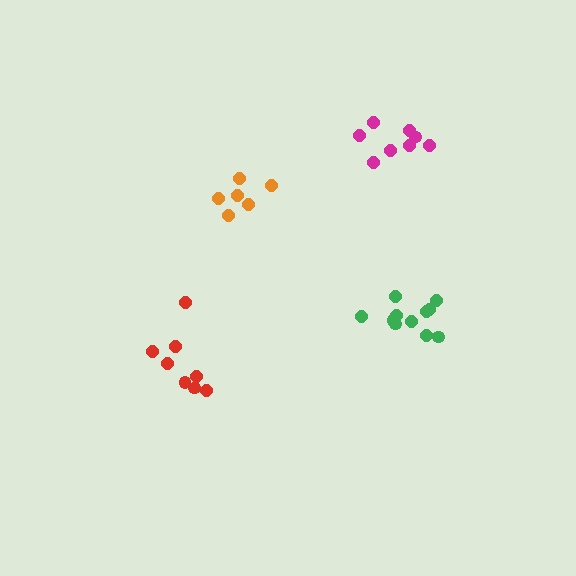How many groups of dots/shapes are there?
There are 4 groups.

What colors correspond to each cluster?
The clusters are colored: red, orange, green, magenta.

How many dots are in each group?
Group 1: 8 dots, Group 2: 6 dots, Group 3: 11 dots, Group 4: 8 dots (33 total).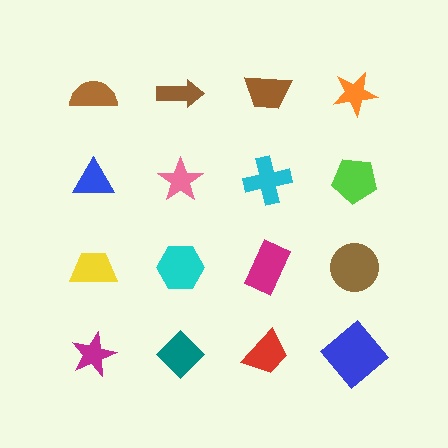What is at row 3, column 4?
A brown circle.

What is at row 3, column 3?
A magenta rectangle.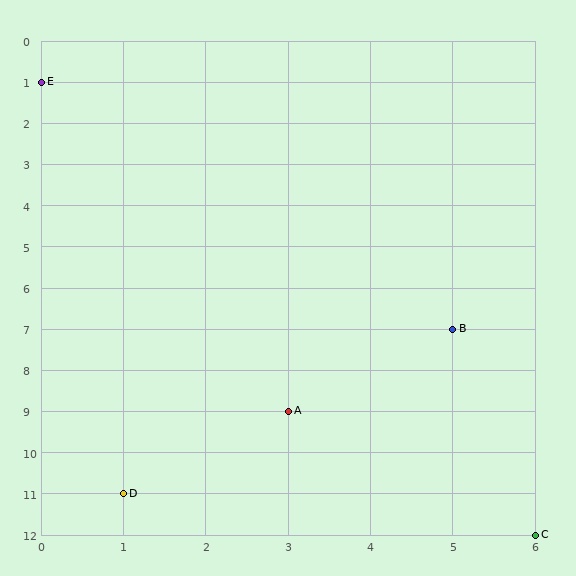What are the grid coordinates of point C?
Point C is at grid coordinates (6, 12).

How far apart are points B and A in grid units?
Points B and A are 2 columns and 2 rows apart (about 2.8 grid units diagonally).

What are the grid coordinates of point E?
Point E is at grid coordinates (0, 1).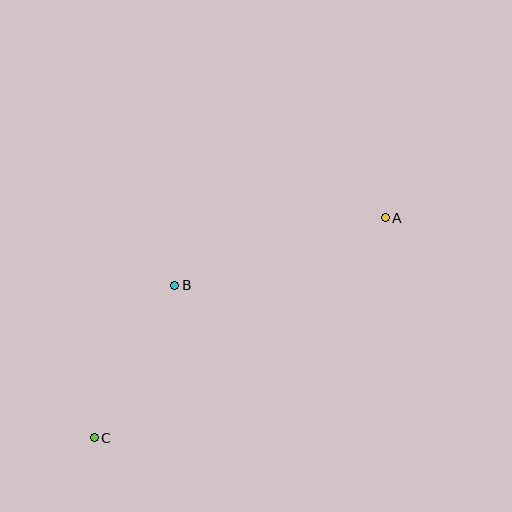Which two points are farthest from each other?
Points A and C are farthest from each other.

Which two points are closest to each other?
Points B and C are closest to each other.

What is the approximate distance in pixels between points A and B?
The distance between A and B is approximately 221 pixels.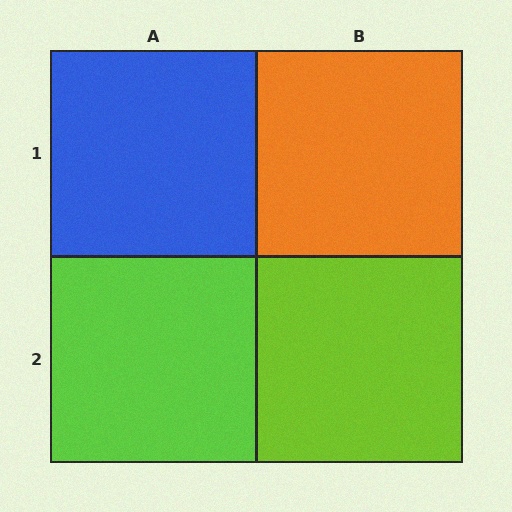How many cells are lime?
2 cells are lime.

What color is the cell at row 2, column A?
Lime.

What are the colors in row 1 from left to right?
Blue, orange.